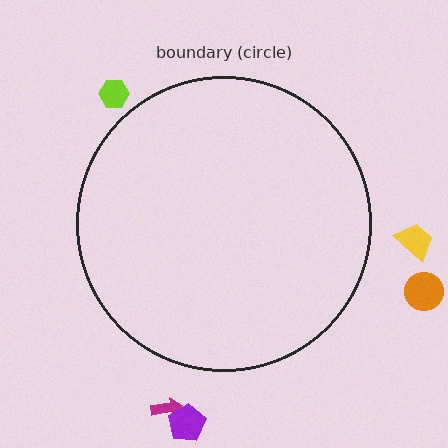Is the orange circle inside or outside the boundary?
Outside.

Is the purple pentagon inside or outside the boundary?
Outside.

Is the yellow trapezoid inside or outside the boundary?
Outside.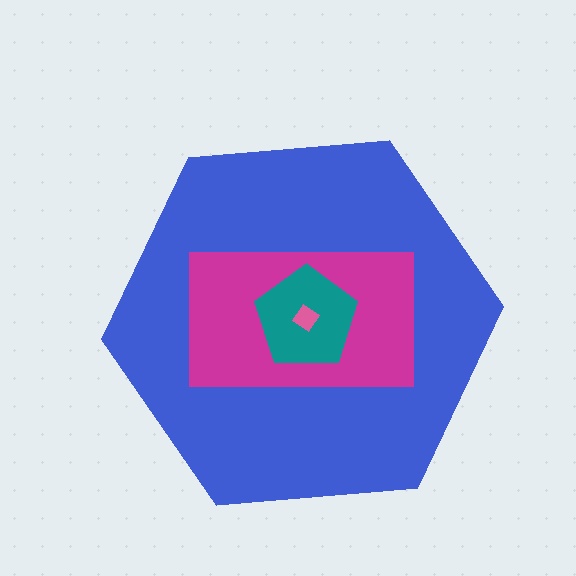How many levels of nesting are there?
4.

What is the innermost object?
The pink diamond.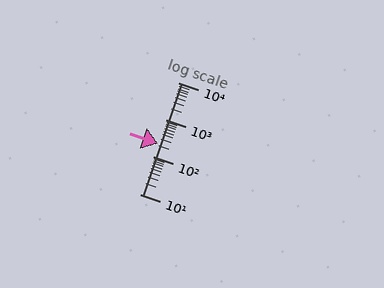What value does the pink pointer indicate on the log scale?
The pointer indicates approximately 230.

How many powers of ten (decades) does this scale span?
The scale spans 3 decades, from 10 to 10000.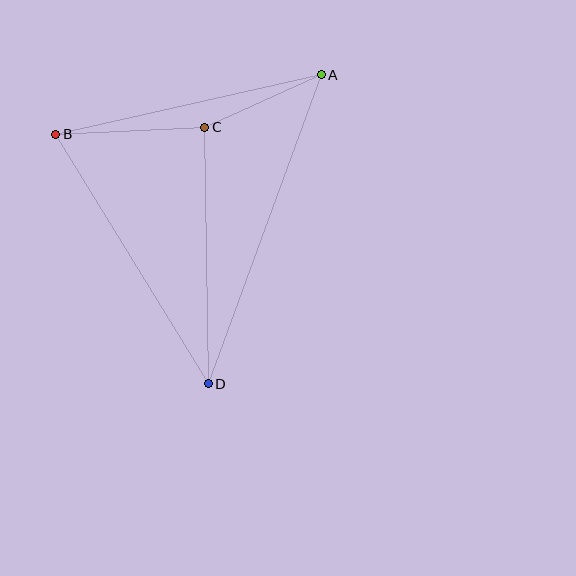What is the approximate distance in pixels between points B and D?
The distance between B and D is approximately 292 pixels.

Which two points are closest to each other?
Points A and C are closest to each other.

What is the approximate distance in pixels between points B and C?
The distance between B and C is approximately 149 pixels.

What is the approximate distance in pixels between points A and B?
The distance between A and B is approximately 272 pixels.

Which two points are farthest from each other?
Points A and D are farthest from each other.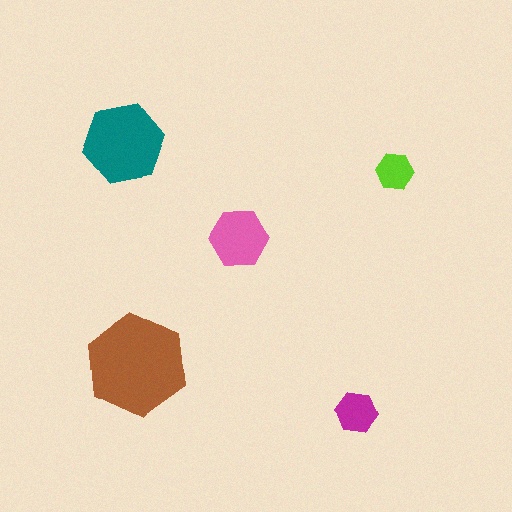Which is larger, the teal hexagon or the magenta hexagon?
The teal one.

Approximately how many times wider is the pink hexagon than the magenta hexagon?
About 1.5 times wider.